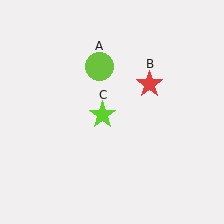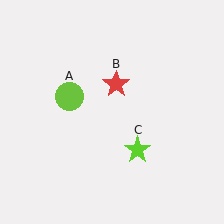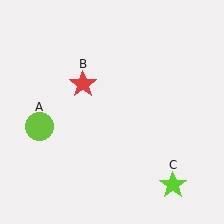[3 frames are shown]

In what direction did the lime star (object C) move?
The lime star (object C) moved down and to the right.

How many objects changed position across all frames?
3 objects changed position: lime circle (object A), red star (object B), lime star (object C).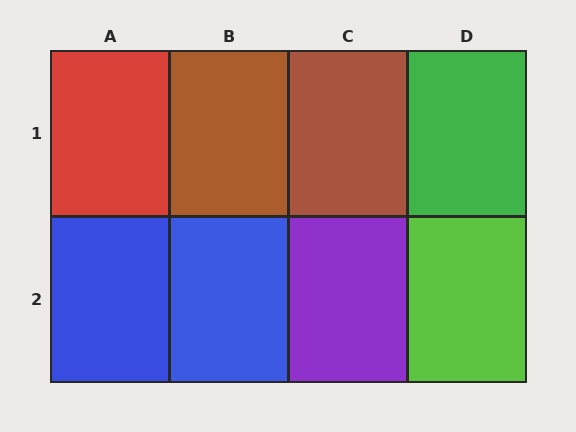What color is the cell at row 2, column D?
Lime.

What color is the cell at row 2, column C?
Purple.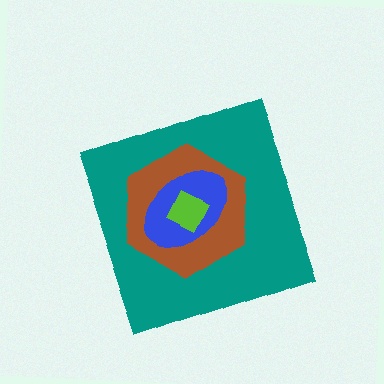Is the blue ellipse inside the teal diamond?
Yes.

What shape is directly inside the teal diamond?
The brown hexagon.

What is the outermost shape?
The teal diamond.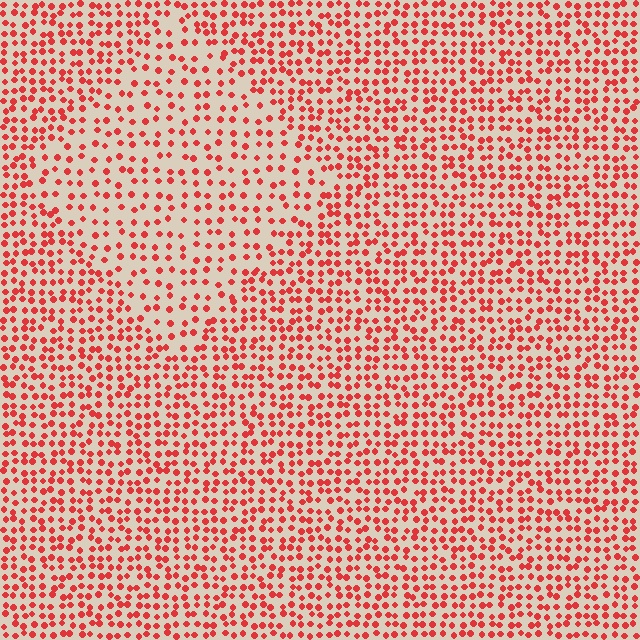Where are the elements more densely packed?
The elements are more densely packed outside the diamond boundary.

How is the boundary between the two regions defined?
The boundary is defined by a change in element density (approximately 1.7x ratio). All elements are the same color, size, and shape.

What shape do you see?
I see a diamond.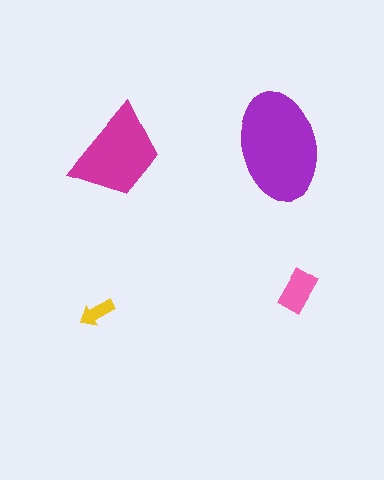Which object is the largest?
The purple ellipse.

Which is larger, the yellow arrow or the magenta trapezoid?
The magenta trapezoid.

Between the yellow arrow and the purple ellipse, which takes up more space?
The purple ellipse.